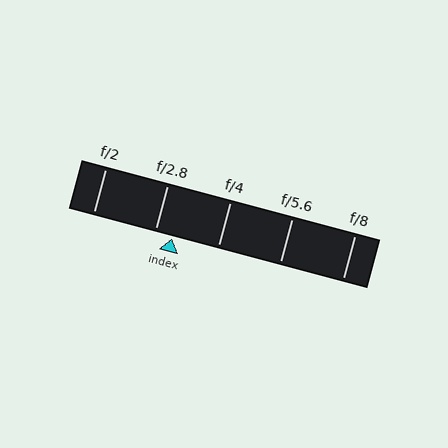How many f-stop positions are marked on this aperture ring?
There are 5 f-stop positions marked.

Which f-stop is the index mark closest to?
The index mark is closest to f/2.8.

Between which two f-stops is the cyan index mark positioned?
The index mark is between f/2.8 and f/4.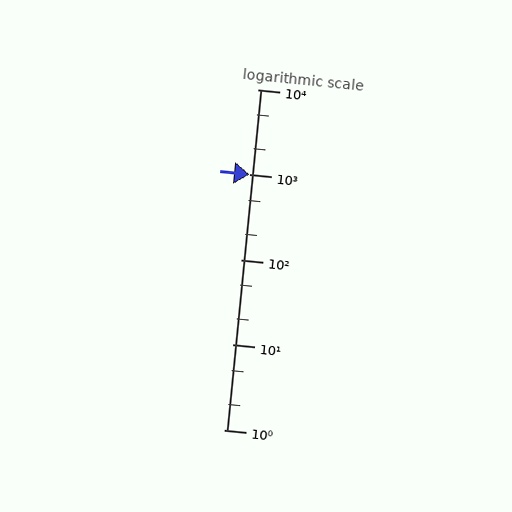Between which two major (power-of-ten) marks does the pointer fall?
The pointer is between 1000 and 10000.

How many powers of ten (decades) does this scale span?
The scale spans 4 decades, from 1 to 10000.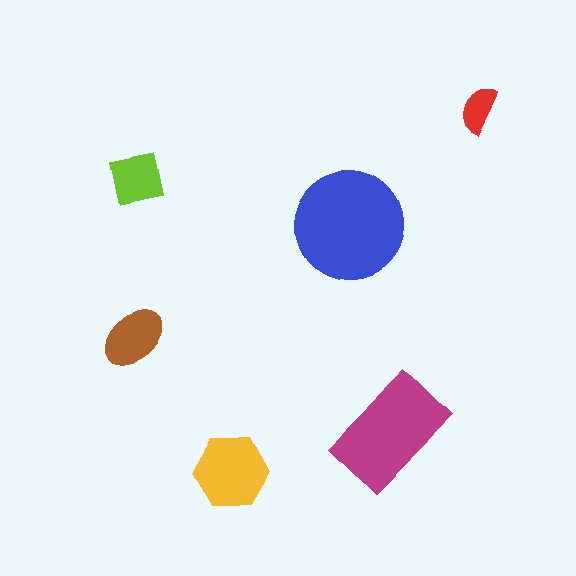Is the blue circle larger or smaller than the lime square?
Larger.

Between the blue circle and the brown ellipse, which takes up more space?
The blue circle.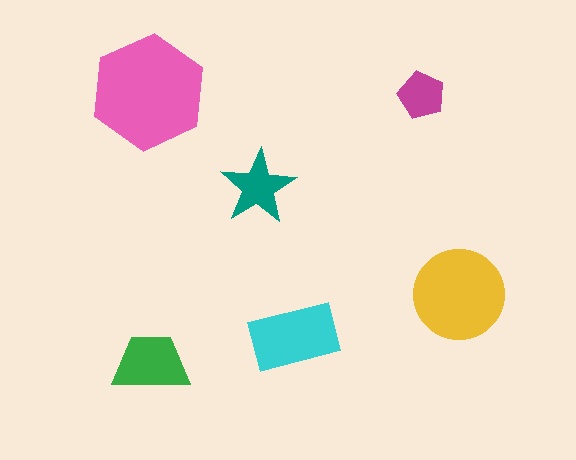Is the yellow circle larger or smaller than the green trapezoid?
Larger.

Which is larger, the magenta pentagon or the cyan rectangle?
The cyan rectangle.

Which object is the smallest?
The magenta pentagon.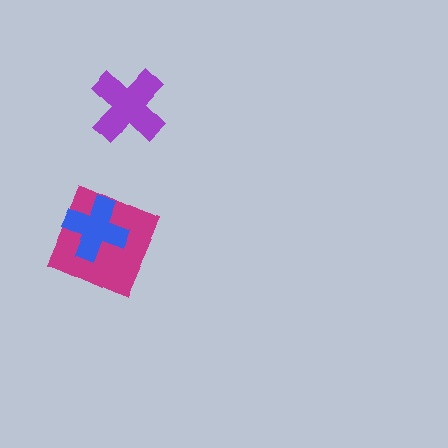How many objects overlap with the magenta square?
1 object overlaps with the magenta square.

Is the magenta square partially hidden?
Yes, it is partially covered by another shape.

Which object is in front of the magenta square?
The blue cross is in front of the magenta square.